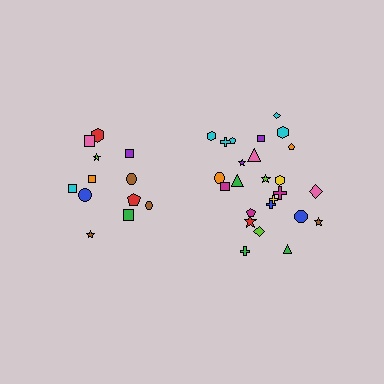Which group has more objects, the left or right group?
The right group.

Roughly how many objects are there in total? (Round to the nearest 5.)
Roughly 35 objects in total.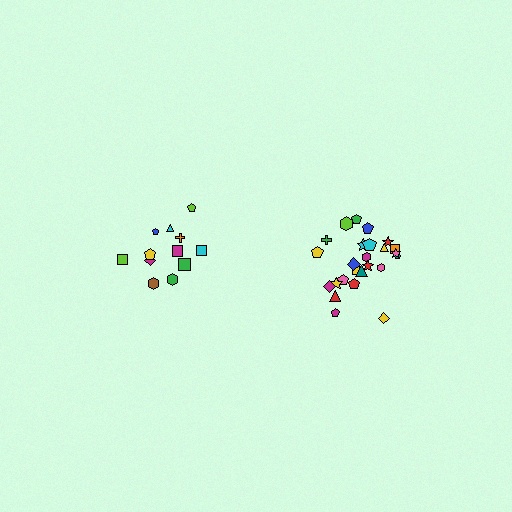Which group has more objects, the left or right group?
The right group.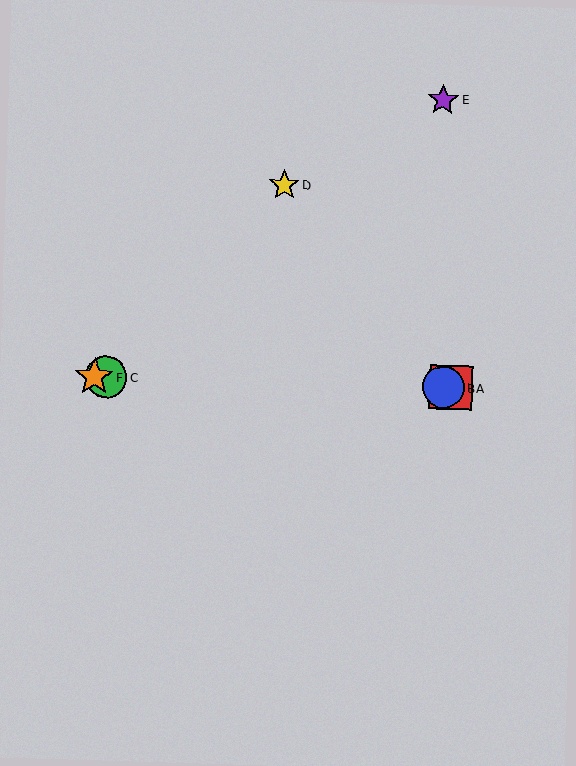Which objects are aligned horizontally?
Objects A, B, C, F are aligned horizontally.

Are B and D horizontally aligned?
No, B is at y≈387 and D is at y≈185.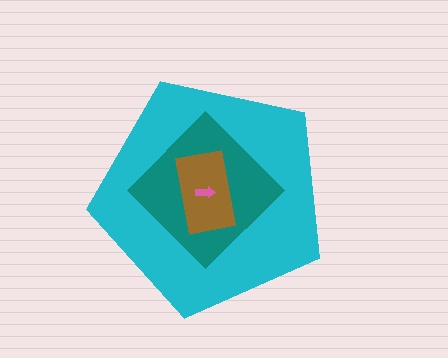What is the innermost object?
The pink arrow.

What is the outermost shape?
The cyan pentagon.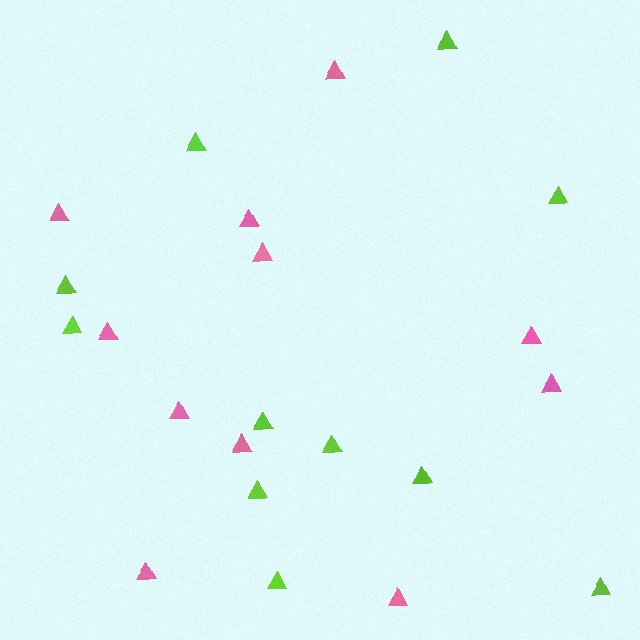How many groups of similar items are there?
There are 2 groups: one group of pink triangles (11) and one group of lime triangles (11).